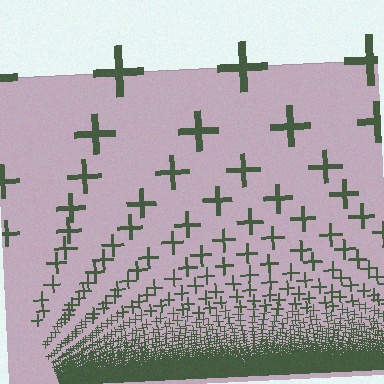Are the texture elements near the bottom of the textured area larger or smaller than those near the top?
Smaller. The gradient is inverted — elements near the bottom are smaller and denser.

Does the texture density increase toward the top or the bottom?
Density increases toward the bottom.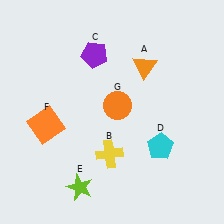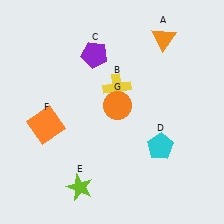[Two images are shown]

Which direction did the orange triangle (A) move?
The orange triangle (A) moved up.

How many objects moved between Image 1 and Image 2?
2 objects moved between the two images.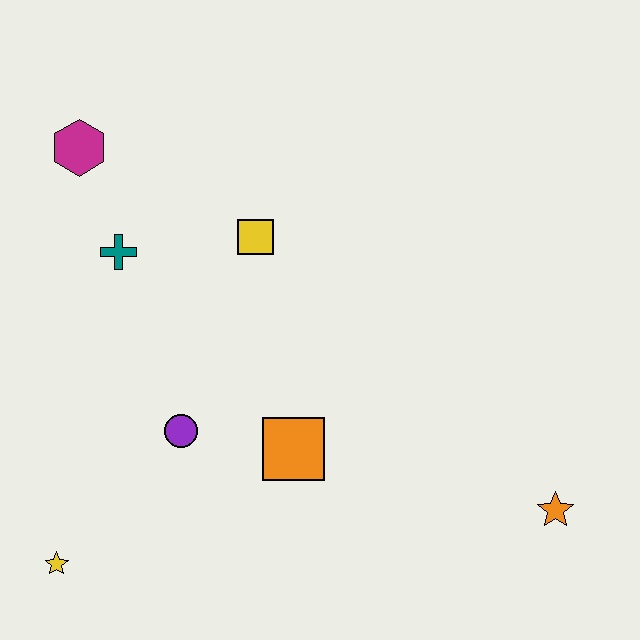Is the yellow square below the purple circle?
No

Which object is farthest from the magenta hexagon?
The orange star is farthest from the magenta hexagon.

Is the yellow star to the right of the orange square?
No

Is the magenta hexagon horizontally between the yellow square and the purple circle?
No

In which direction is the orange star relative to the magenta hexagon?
The orange star is to the right of the magenta hexagon.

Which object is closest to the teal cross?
The magenta hexagon is closest to the teal cross.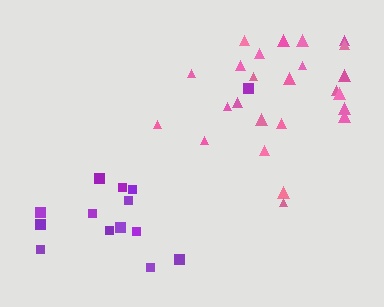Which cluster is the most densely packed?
Pink.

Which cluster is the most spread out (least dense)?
Purple.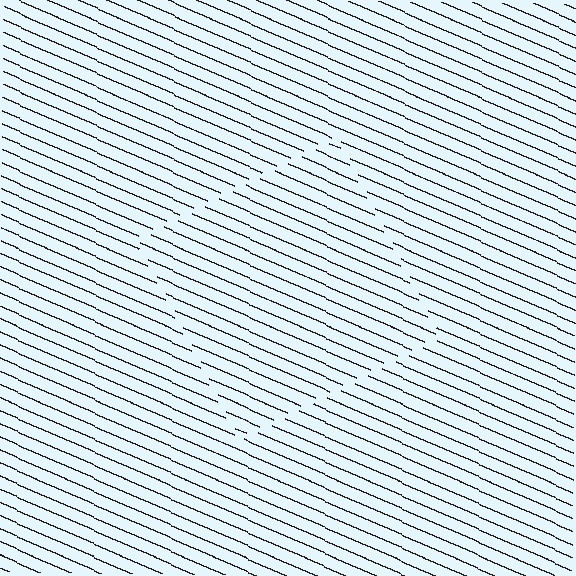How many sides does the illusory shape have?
4 sides — the line-ends trace a square.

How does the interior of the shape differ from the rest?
The interior of the shape contains the same grating, shifted by half a period — the contour is defined by the phase discontinuity where line-ends from the inner and outer gratings abut.